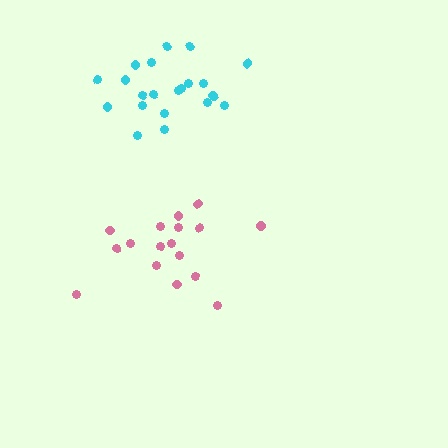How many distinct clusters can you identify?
There are 2 distinct clusters.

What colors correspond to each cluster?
The clusters are colored: pink, cyan.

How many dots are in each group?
Group 1: 17 dots, Group 2: 21 dots (38 total).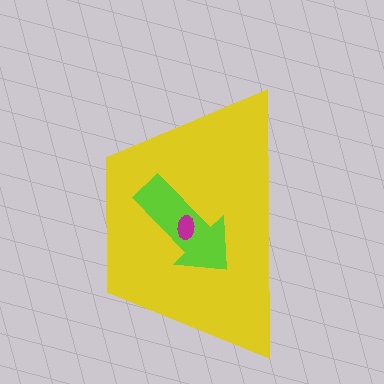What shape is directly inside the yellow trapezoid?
The lime arrow.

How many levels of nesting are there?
3.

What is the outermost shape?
The yellow trapezoid.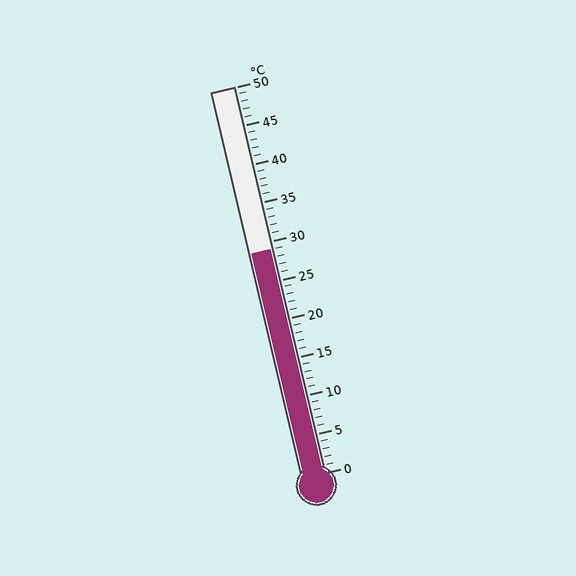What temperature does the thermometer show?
The thermometer shows approximately 29°C.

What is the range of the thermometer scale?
The thermometer scale ranges from 0°C to 50°C.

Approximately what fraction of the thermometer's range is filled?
The thermometer is filled to approximately 60% of its range.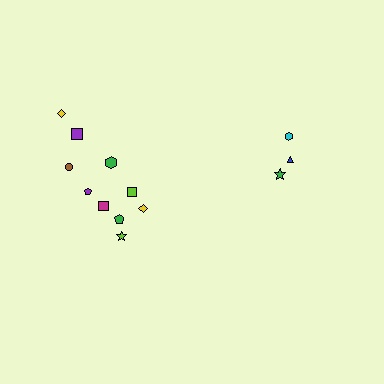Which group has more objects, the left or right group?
The left group.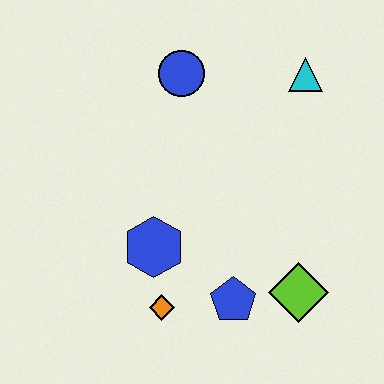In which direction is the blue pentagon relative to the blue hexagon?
The blue pentagon is to the right of the blue hexagon.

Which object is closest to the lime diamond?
The blue pentagon is closest to the lime diamond.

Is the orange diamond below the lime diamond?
Yes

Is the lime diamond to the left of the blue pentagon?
No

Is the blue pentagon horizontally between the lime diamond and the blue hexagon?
Yes